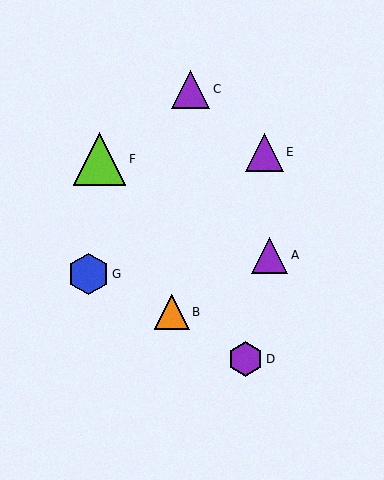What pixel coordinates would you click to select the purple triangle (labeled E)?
Click at (264, 152) to select the purple triangle E.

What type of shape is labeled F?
Shape F is a lime triangle.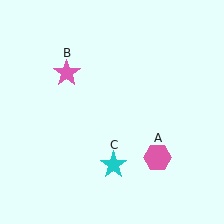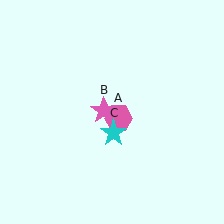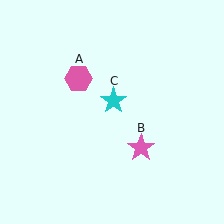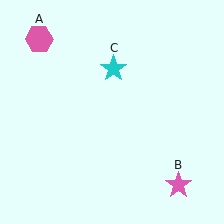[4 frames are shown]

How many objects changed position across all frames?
3 objects changed position: pink hexagon (object A), pink star (object B), cyan star (object C).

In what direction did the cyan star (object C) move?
The cyan star (object C) moved up.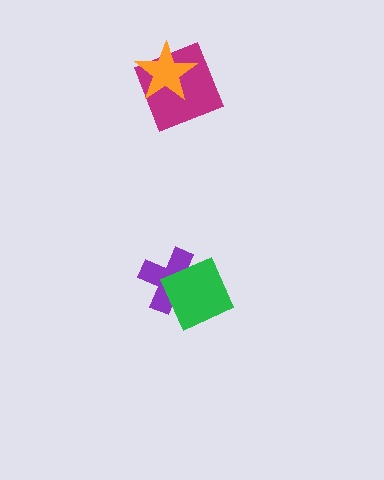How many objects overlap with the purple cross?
1 object overlaps with the purple cross.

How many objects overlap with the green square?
1 object overlaps with the green square.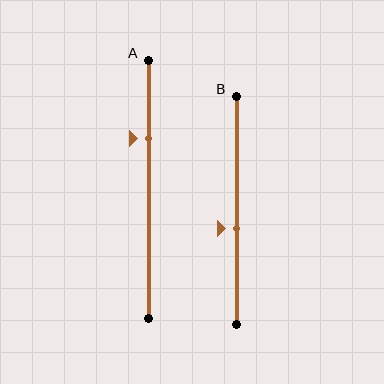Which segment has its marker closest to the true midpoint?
Segment B has its marker closest to the true midpoint.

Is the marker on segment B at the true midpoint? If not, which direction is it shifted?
No, the marker on segment B is shifted downward by about 8% of the segment length.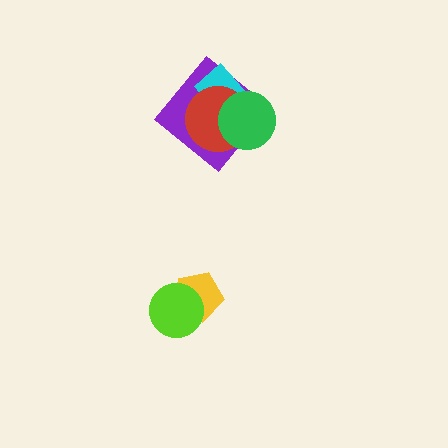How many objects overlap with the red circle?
3 objects overlap with the red circle.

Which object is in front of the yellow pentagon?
The lime circle is in front of the yellow pentagon.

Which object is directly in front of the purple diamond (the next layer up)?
The cyan rectangle is directly in front of the purple diamond.